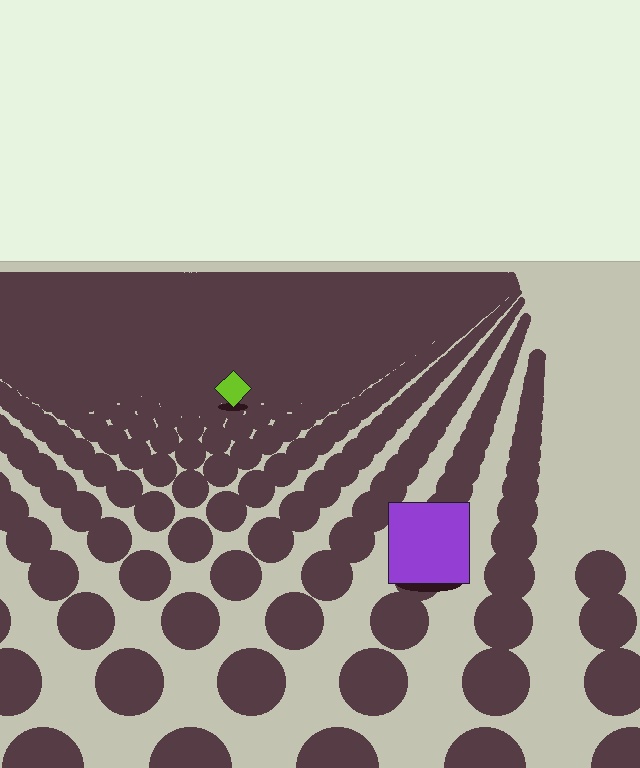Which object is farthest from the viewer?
The lime diamond is farthest from the viewer. It appears smaller and the ground texture around it is denser.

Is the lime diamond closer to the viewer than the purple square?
No. The purple square is closer — you can tell from the texture gradient: the ground texture is coarser near it.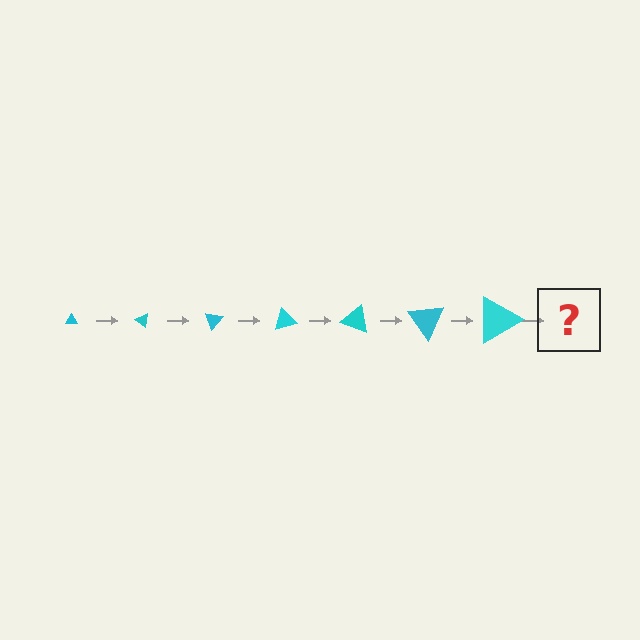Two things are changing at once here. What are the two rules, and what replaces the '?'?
The two rules are that the triangle grows larger each step and it rotates 35 degrees each step. The '?' should be a triangle, larger than the previous one and rotated 245 degrees from the start.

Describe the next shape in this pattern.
It should be a triangle, larger than the previous one and rotated 245 degrees from the start.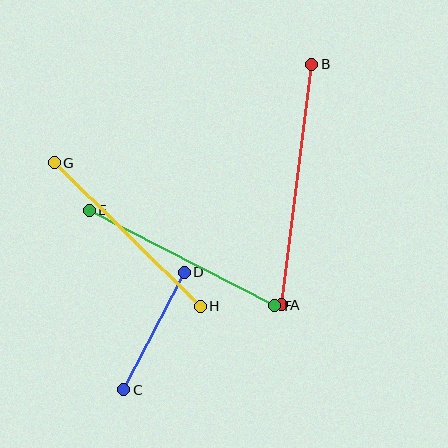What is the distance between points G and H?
The distance is approximately 205 pixels.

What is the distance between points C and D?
The distance is approximately 132 pixels.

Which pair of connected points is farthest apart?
Points A and B are farthest apart.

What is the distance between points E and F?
The distance is approximately 208 pixels.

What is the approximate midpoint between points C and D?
The midpoint is at approximately (154, 331) pixels.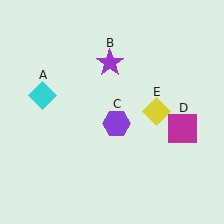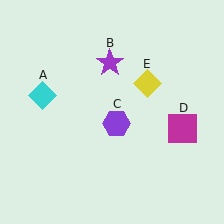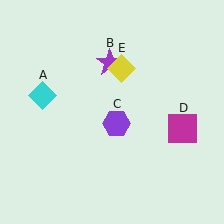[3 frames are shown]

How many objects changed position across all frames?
1 object changed position: yellow diamond (object E).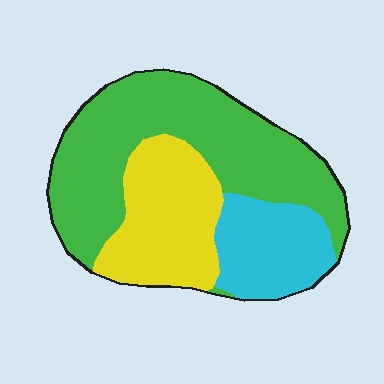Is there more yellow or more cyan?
Yellow.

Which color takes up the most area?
Green, at roughly 50%.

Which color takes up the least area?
Cyan, at roughly 20%.